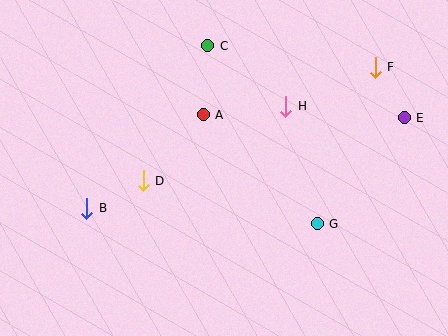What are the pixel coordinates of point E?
Point E is at (404, 118).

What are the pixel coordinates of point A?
Point A is at (203, 115).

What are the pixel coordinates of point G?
Point G is at (317, 224).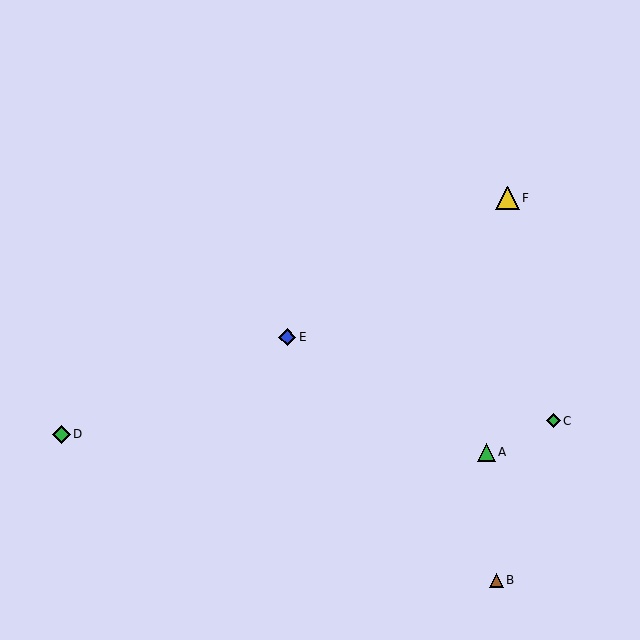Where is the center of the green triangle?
The center of the green triangle is at (486, 452).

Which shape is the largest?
The yellow triangle (labeled F) is the largest.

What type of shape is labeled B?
Shape B is a brown triangle.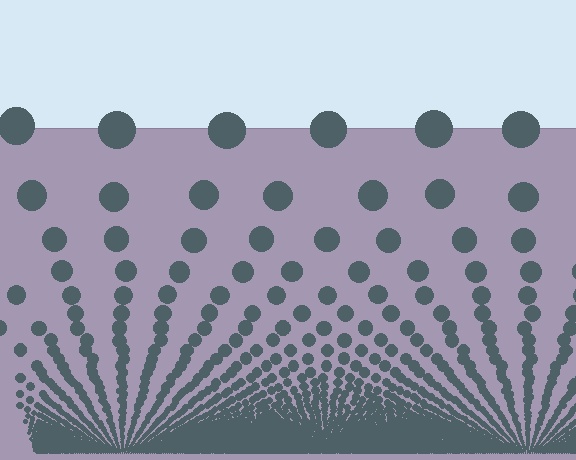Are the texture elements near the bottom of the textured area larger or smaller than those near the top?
Smaller. The gradient is inverted — elements near the bottom are smaller and denser.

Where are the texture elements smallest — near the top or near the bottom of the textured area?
Near the bottom.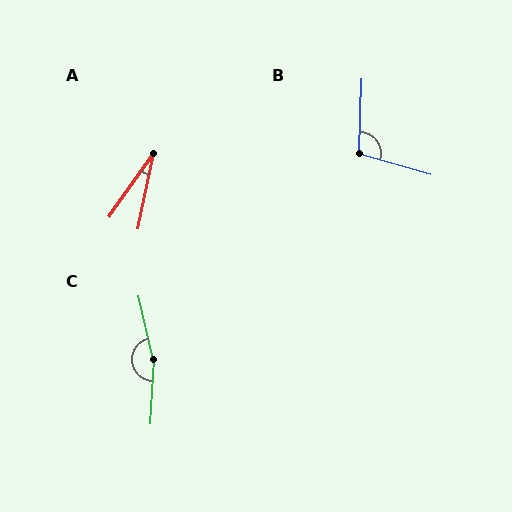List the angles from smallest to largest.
A (24°), B (104°), C (163°).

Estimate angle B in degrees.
Approximately 104 degrees.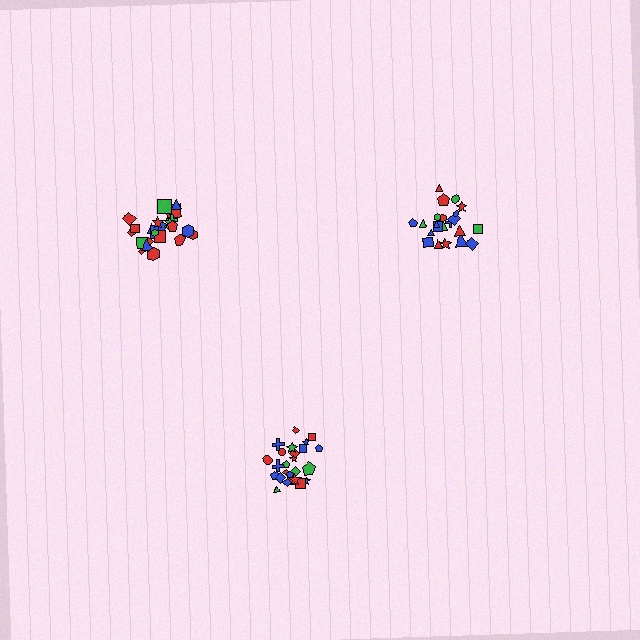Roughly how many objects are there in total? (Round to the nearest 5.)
Roughly 70 objects in total.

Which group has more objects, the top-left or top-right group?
The top-left group.